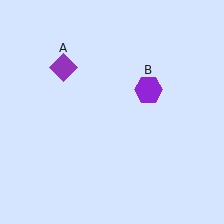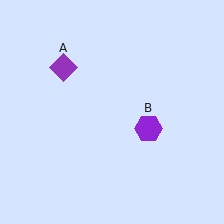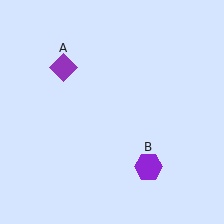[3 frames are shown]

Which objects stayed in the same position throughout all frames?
Purple diamond (object A) remained stationary.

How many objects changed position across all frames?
1 object changed position: purple hexagon (object B).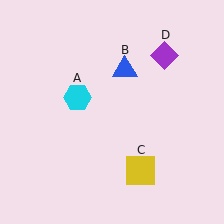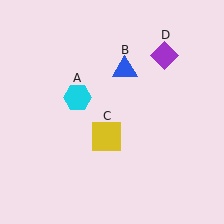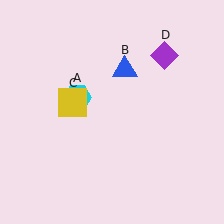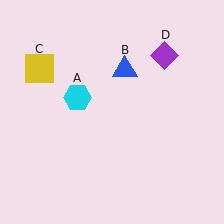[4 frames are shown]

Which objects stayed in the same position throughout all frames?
Cyan hexagon (object A) and blue triangle (object B) and purple diamond (object D) remained stationary.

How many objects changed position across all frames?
1 object changed position: yellow square (object C).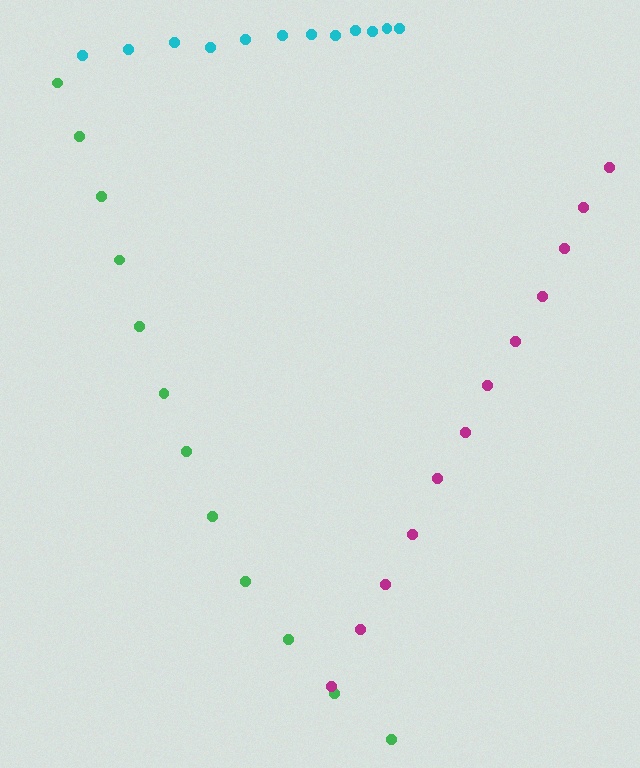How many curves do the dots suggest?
There are 3 distinct paths.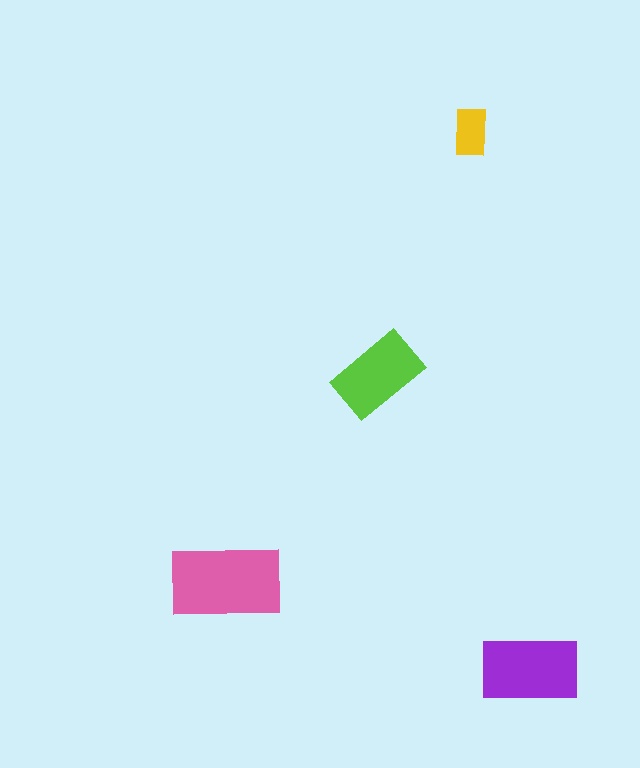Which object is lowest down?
The purple rectangle is bottommost.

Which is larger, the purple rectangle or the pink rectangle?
The pink one.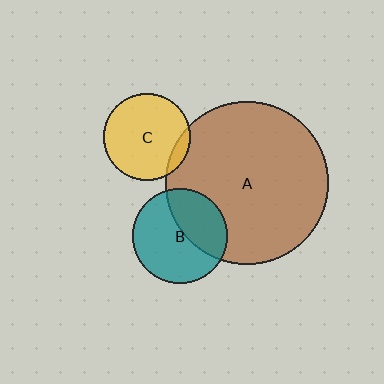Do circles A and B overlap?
Yes.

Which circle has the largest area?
Circle A (brown).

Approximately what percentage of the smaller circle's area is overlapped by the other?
Approximately 40%.